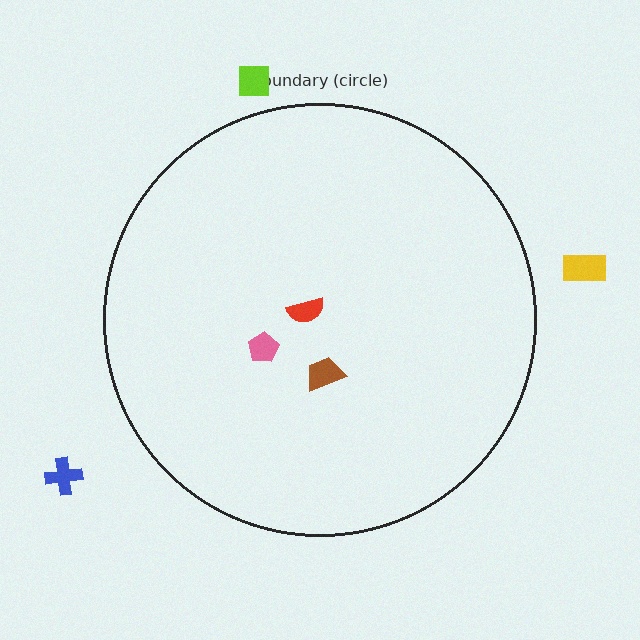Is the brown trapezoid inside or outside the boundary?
Inside.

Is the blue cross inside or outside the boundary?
Outside.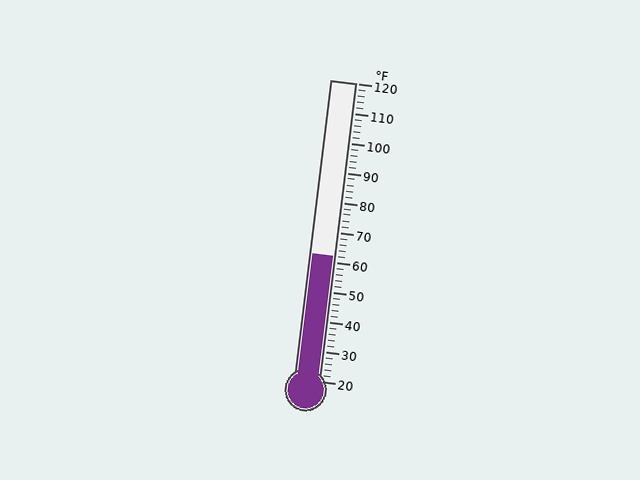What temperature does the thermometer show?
The thermometer shows approximately 62°F.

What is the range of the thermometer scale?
The thermometer scale ranges from 20°F to 120°F.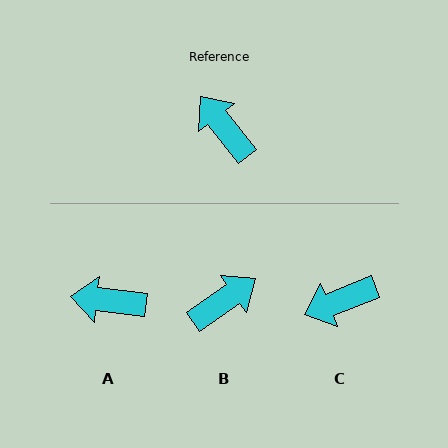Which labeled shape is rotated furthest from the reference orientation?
B, about 93 degrees away.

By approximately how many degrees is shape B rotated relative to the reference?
Approximately 93 degrees clockwise.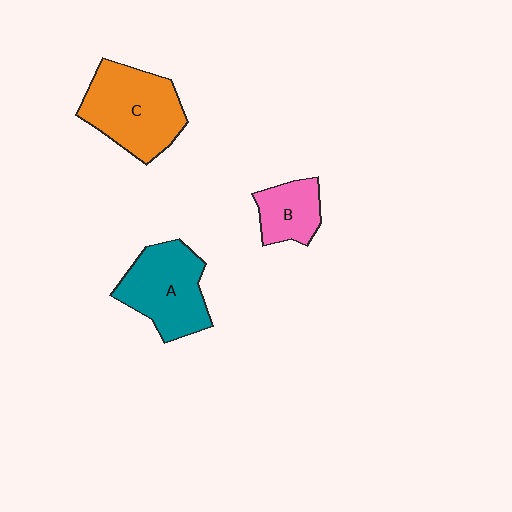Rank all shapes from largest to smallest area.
From largest to smallest: C (orange), A (teal), B (pink).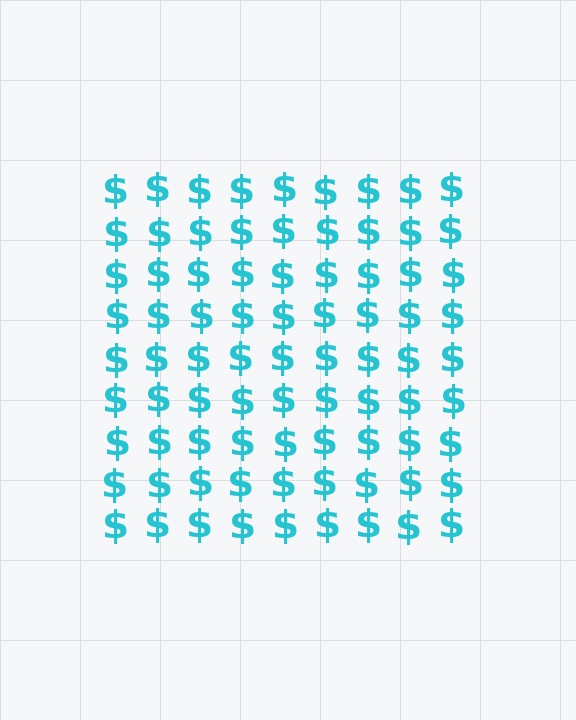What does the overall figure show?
The overall figure shows a square.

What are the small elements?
The small elements are dollar signs.